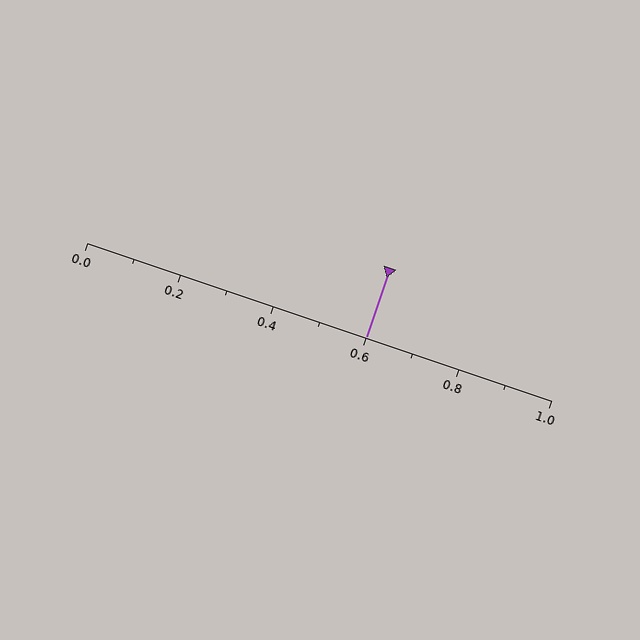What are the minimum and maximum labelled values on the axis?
The axis runs from 0.0 to 1.0.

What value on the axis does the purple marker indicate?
The marker indicates approximately 0.6.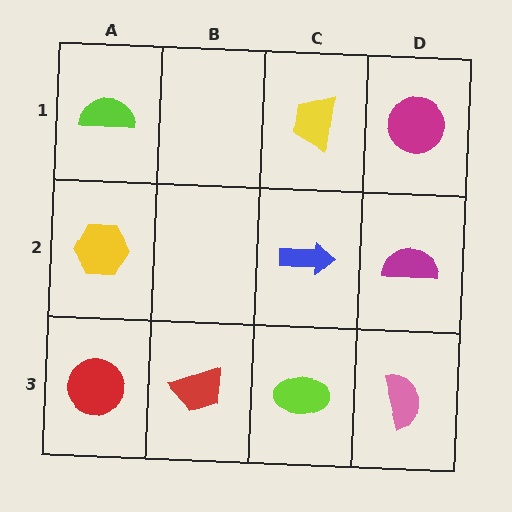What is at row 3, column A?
A red circle.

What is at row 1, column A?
A lime semicircle.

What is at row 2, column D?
A magenta semicircle.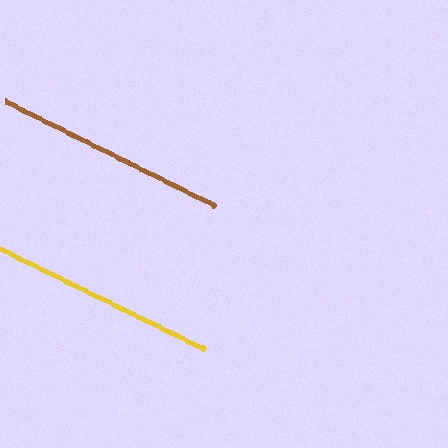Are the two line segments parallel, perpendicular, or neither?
Parallel — their directions differ by only 0.4°.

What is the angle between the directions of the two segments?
Approximately 0 degrees.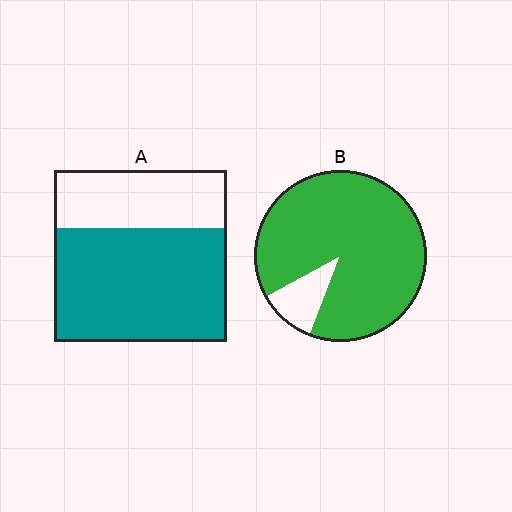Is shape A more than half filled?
Yes.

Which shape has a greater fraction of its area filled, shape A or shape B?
Shape B.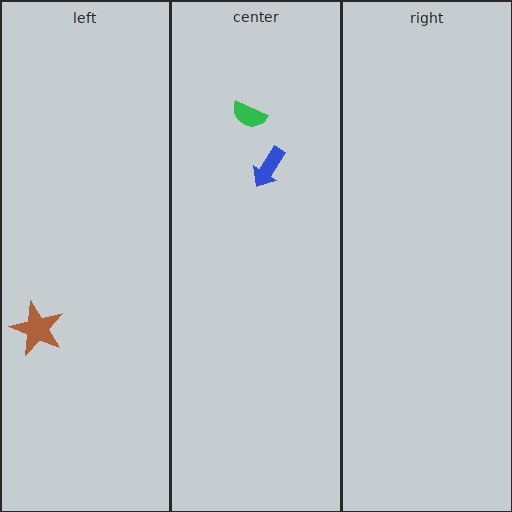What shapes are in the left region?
The brown star.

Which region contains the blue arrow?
The center region.